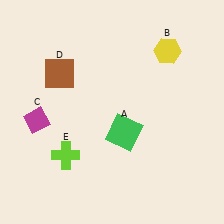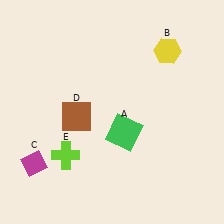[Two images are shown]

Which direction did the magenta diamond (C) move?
The magenta diamond (C) moved down.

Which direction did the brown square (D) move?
The brown square (D) moved down.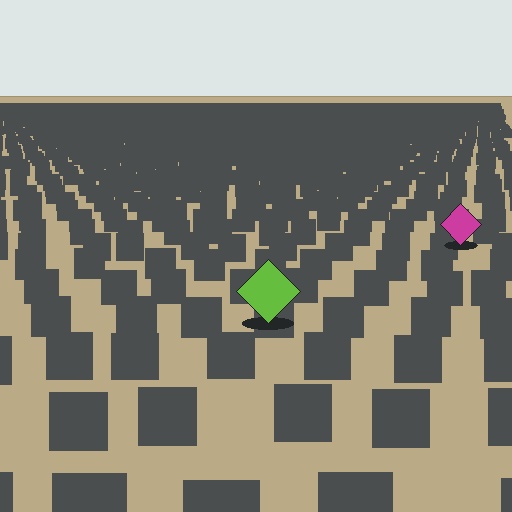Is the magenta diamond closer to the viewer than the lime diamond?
No. The lime diamond is closer — you can tell from the texture gradient: the ground texture is coarser near it.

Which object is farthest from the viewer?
The magenta diamond is farthest from the viewer. It appears smaller and the ground texture around it is denser.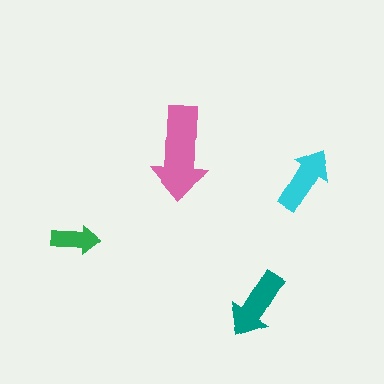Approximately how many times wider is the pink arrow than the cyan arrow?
About 1.5 times wider.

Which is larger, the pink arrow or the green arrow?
The pink one.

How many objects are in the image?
There are 4 objects in the image.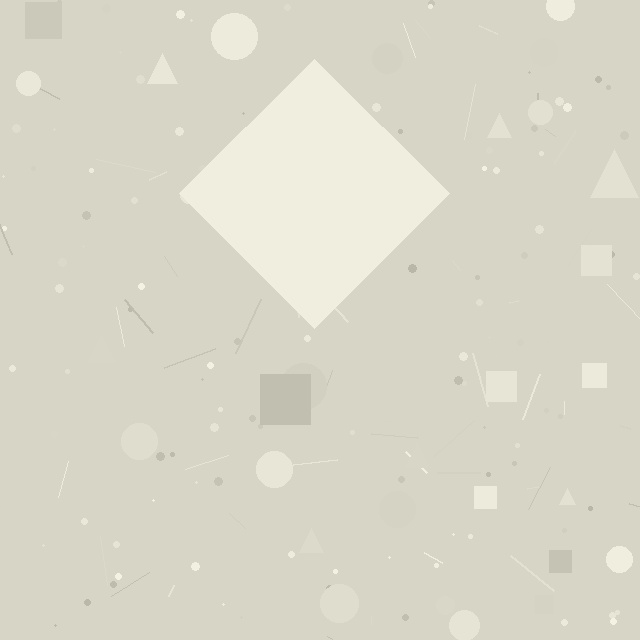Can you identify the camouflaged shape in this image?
The camouflaged shape is a diamond.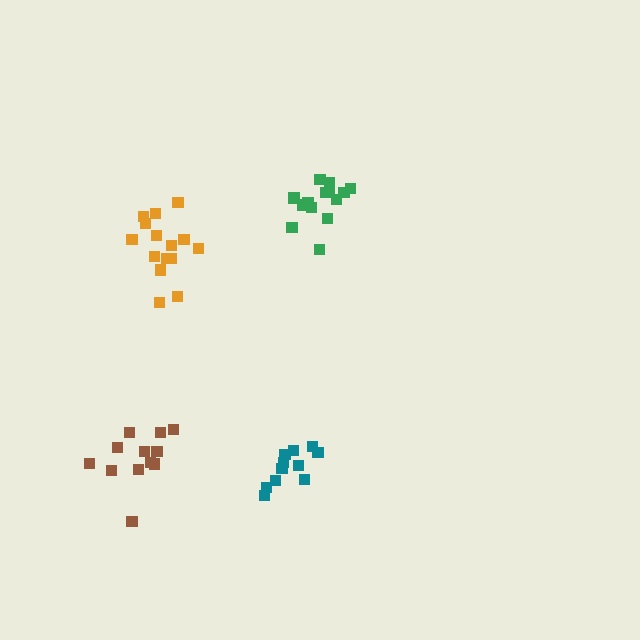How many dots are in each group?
Group 1: 15 dots, Group 2: 14 dots, Group 3: 11 dots, Group 4: 12 dots (52 total).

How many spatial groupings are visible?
There are 4 spatial groupings.